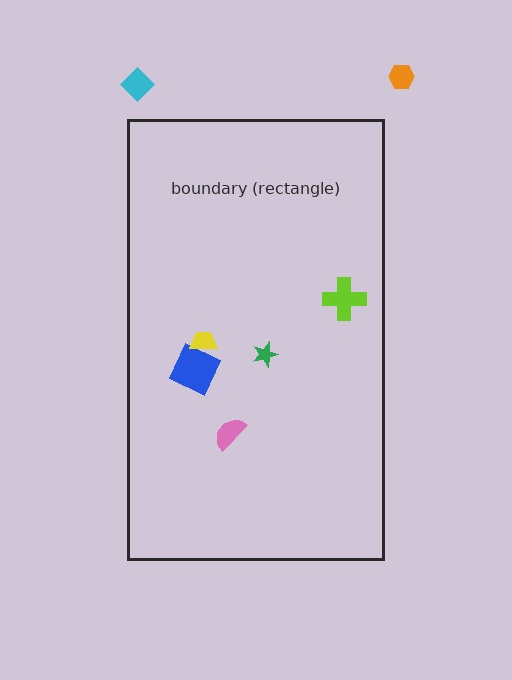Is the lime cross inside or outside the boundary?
Inside.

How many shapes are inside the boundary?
5 inside, 2 outside.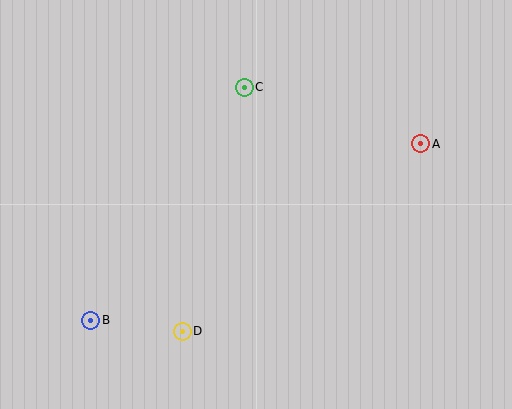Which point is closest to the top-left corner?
Point C is closest to the top-left corner.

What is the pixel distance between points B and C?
The distance between B and C is 279 pixels.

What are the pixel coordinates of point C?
Point C is at (244, 87).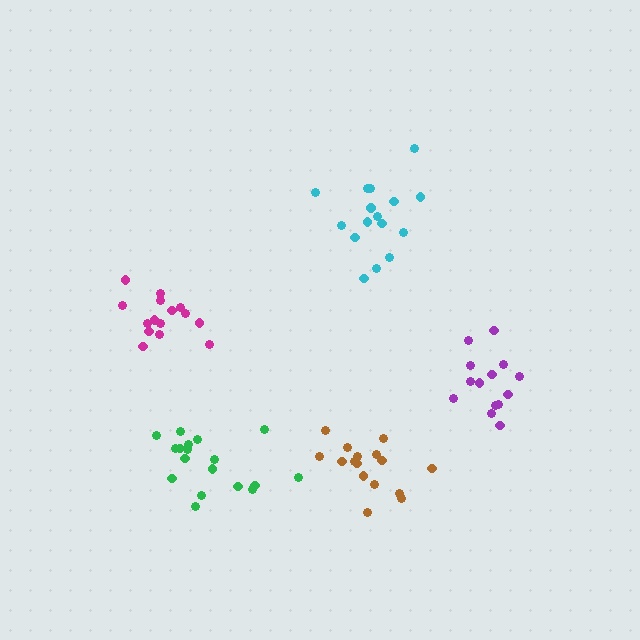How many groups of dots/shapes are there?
There are 5 groups.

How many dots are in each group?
Group 1: 14 dots, Group 2: 16 dots, Group 3: 18 dots, Group 4: 15 dots, Group 5: 16 dots (79 total).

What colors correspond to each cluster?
The clusters are colored: purple, cyan, green, magenta, brown.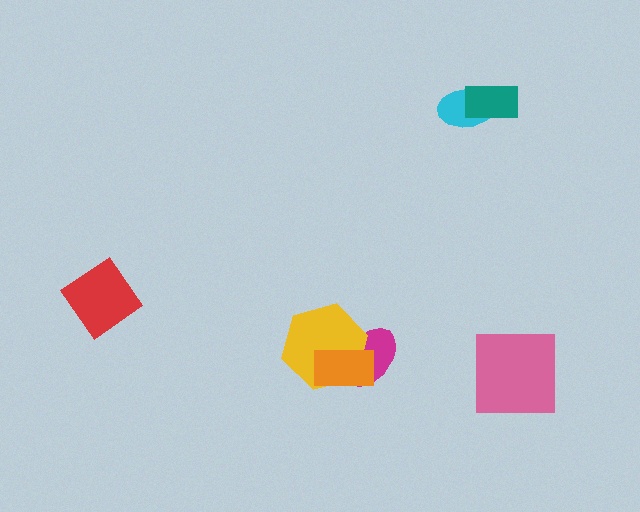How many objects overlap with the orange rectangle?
2 objects overlap with the orange rectangle.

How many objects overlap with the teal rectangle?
1 object overlaps with the teal rectangle.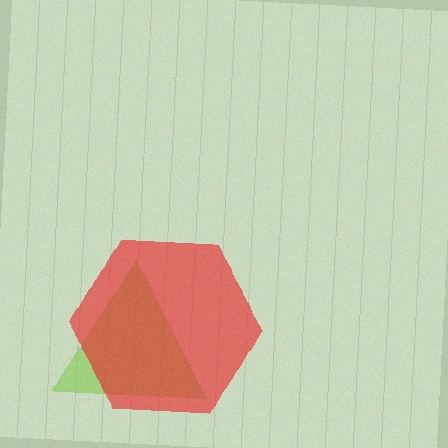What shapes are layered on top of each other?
The layered shapes are: a lime triangle, a red hexagon.